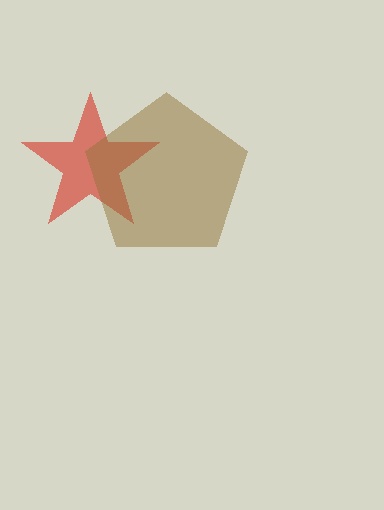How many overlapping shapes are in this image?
There are 2 overlapping shapes in the image.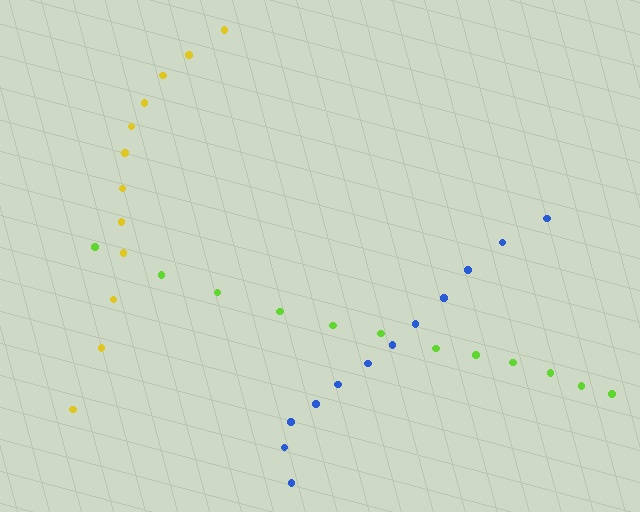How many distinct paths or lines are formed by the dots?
There are 3 distinct paths.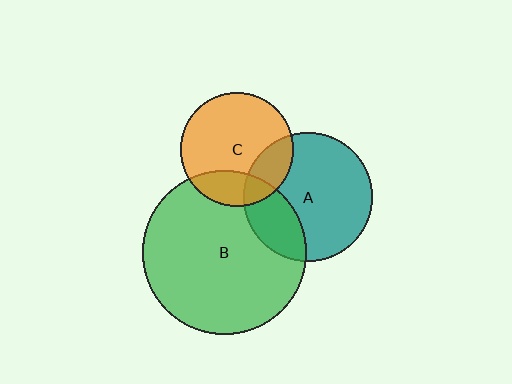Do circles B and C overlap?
Yes.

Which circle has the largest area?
Circle B (green).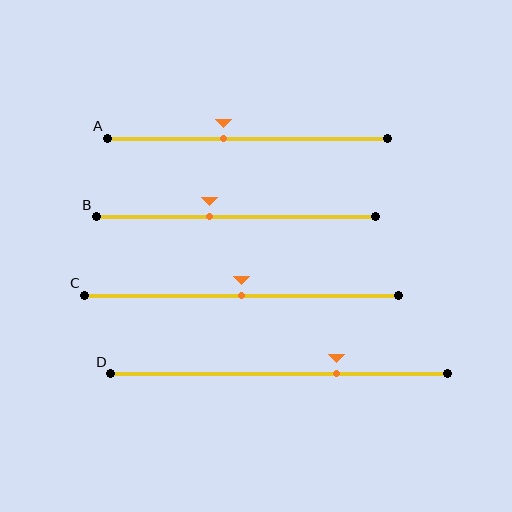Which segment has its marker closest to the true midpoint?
Segment C has its marker closest to the true midpoint.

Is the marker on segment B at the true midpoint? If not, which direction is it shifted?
No, the marker on segment B is shifted to the left by about 10% of the segment length.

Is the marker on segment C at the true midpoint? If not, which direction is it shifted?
Yes, the marker on segment C is at the true midpoint.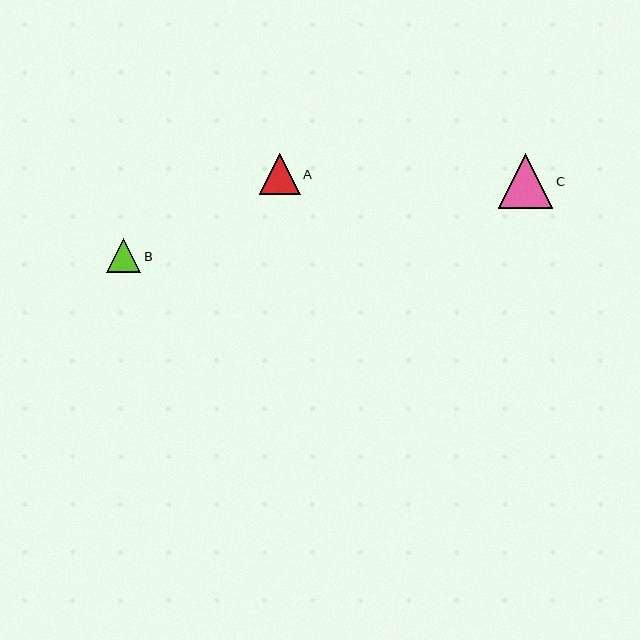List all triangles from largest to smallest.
From largest to smallest: C, A, B.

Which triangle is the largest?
Triangle C is the largest with a size of approximately 55 pixels.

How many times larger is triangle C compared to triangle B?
Triangle C is approximately 1.6 times the size of triangle B.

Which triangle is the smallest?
Triangle B is the smallest with a size of approximately 34 pixels.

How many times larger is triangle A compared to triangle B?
Triangle A is approximately 1.2 times the size of triangle B.